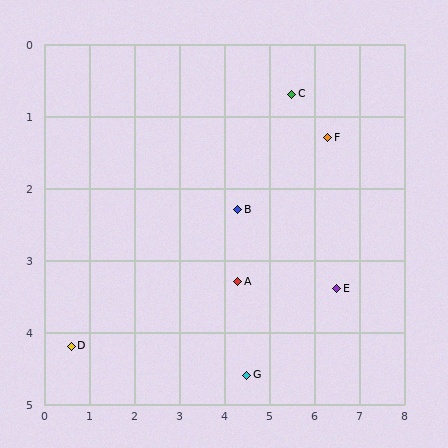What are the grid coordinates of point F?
Point F is at approximately (6.3, 1.3).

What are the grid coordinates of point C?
Point C is at approximately (5.5, 0.7).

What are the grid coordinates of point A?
Point A is at approximately (4.3, 3.3).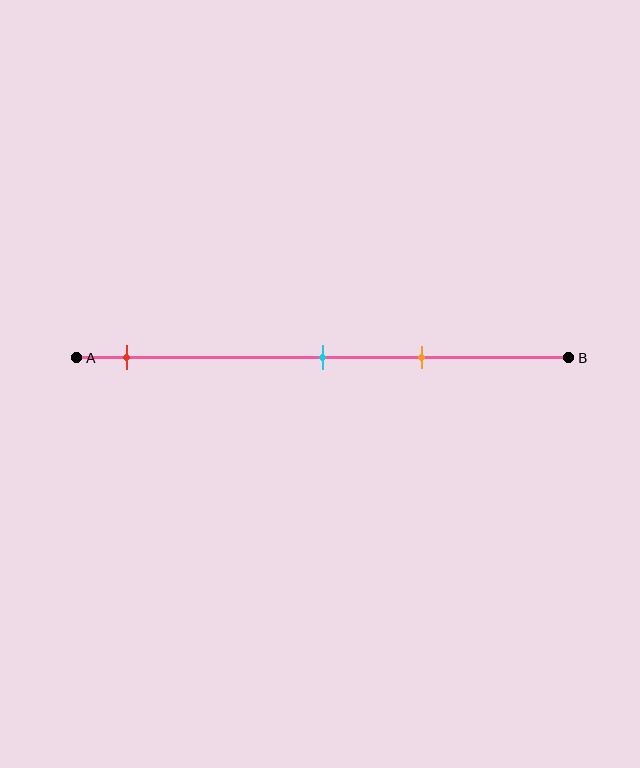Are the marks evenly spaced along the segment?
No, the marks are not evenly spaced.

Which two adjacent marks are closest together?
The cyan and orange marks are the closest adjacent pair.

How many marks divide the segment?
There are 3 marks dividing the segment.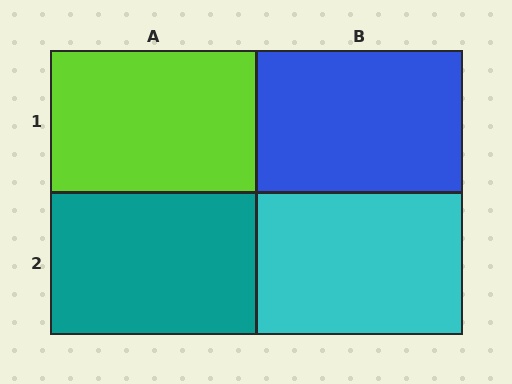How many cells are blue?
1 cell is blue.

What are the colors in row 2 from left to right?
Teal, cyan.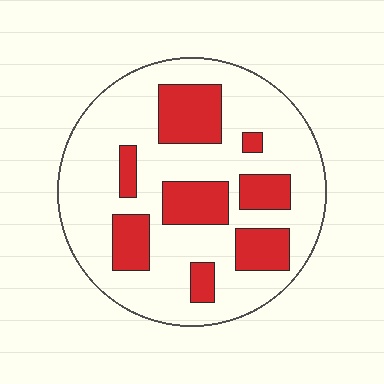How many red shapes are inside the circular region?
8.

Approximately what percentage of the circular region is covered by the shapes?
Approximately 25%.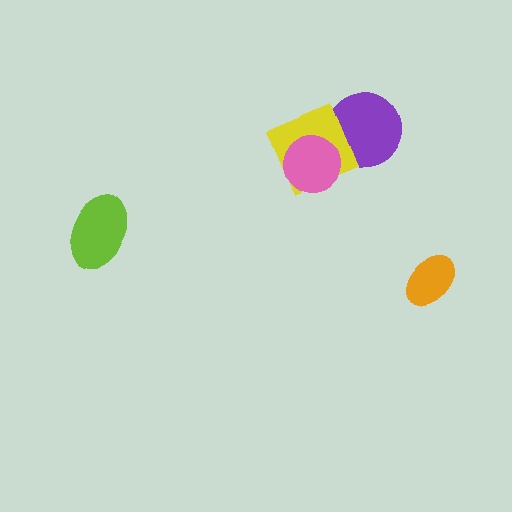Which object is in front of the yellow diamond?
The pink circle is in front of the yellow diamond.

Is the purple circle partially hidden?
Yes, it is partially covered by another shape.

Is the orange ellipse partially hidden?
No, no other shape covers it.